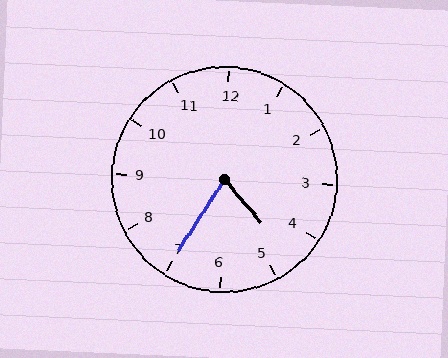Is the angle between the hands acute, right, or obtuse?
It is acute.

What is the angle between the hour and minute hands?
Approximately 72 degrees.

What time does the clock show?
4:35.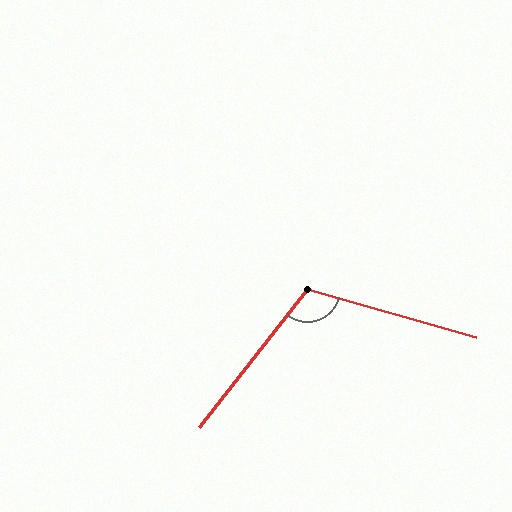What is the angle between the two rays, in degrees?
Approximately 112 degrees.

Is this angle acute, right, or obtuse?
It is obtuse.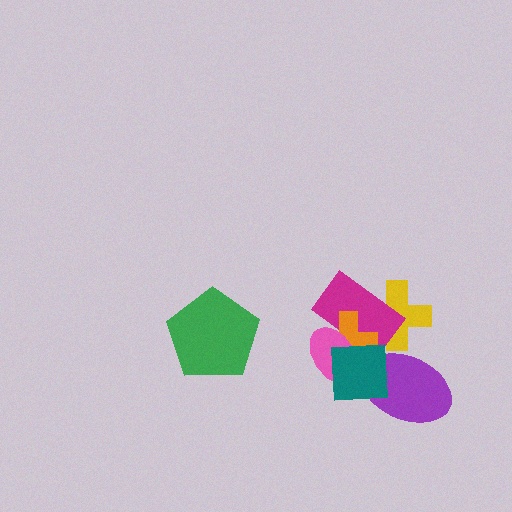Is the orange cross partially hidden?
Yes, it is partially covered by another shape.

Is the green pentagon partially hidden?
No, no other shape covers it.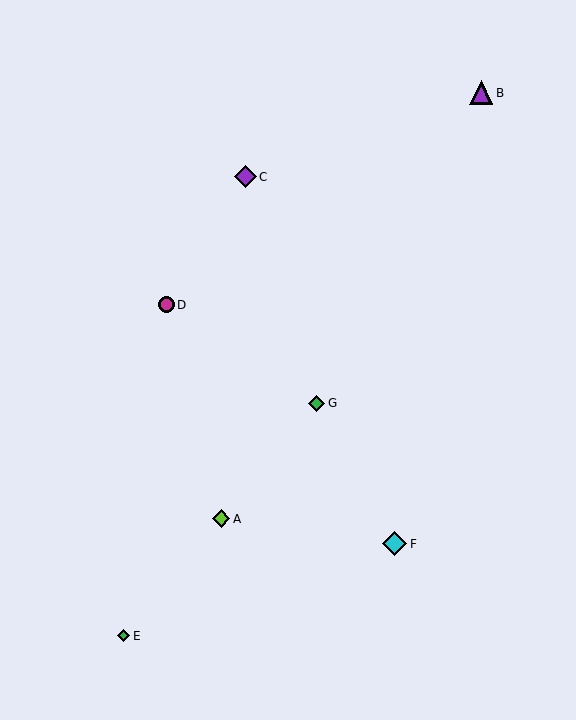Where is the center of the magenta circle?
The center of the magenta circle is at (167, 305).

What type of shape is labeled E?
Shape E is a green diamond.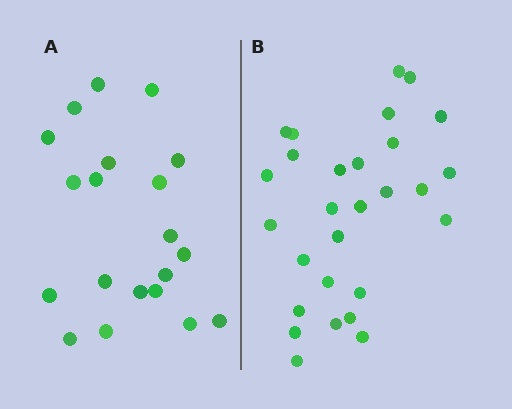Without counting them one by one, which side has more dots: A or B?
Region B (the right region) has more dots.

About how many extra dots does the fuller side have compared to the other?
Region B has roughly 8 or so more dots than region A.